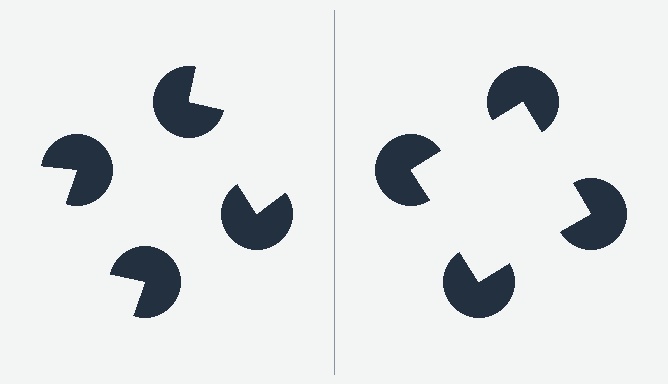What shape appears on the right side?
An illusory square.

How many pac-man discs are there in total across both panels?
8 — 4 on each side.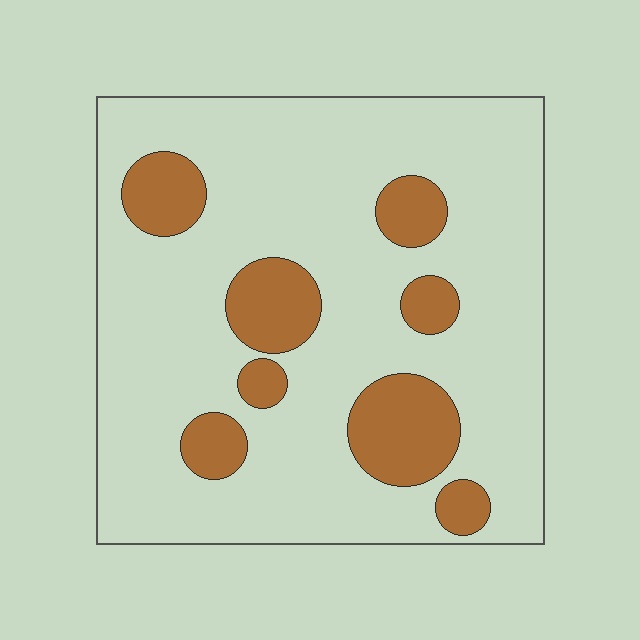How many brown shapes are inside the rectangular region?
8.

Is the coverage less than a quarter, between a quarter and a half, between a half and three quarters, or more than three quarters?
Less than a quarter.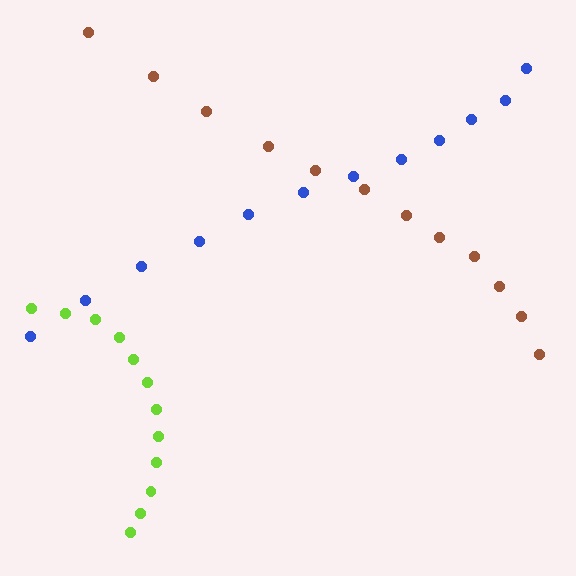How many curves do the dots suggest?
There are 3 distinct paths.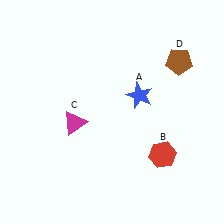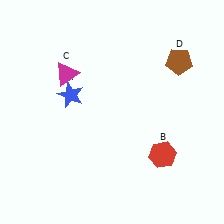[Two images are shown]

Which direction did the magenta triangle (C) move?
The magenta triangle (C) moved up.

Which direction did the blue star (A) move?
The blue star (A) moved left.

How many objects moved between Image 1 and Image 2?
2 objects moved between the two images.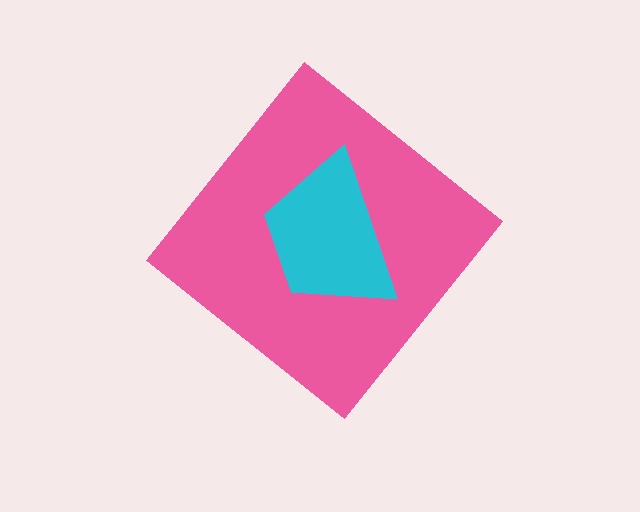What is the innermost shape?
The cyan trapezoid.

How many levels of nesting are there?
2.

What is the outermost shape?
The pink diamond.